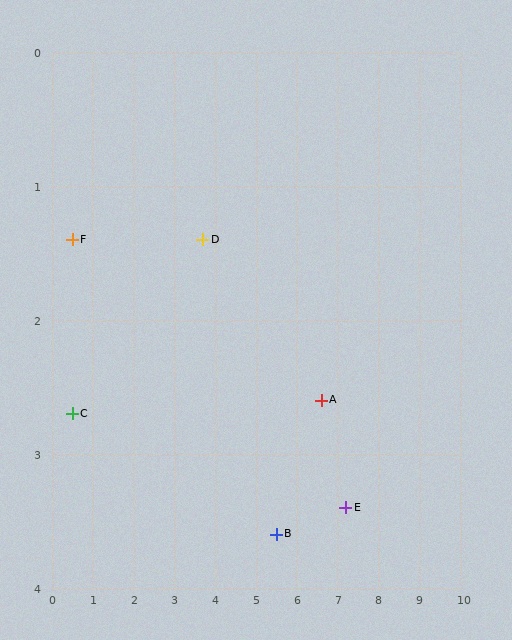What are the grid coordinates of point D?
Point D is at approximately (3.7, 1.4).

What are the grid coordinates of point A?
Point A is at approximately (6.6, 2.6).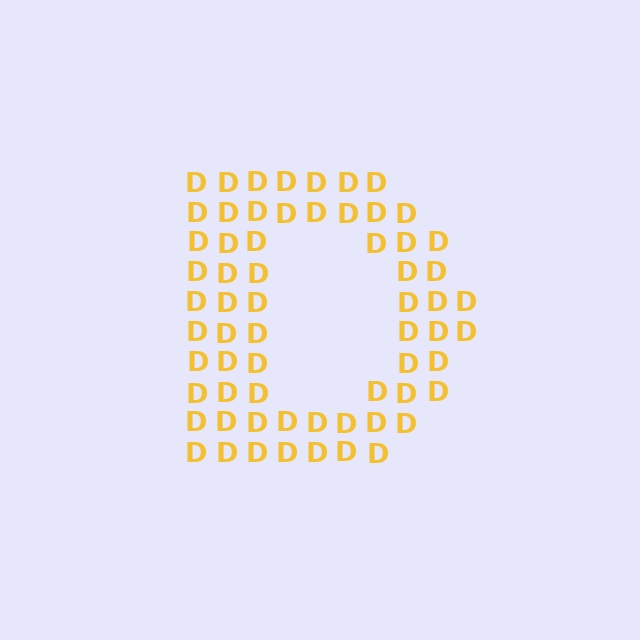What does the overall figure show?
The overall figure shows the letter D.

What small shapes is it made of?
It is made of small letter D's.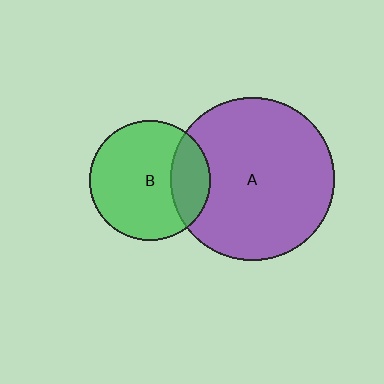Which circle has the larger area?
Circle A (purple).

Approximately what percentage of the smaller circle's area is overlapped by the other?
Approximately 25%.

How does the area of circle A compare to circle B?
Approximately 1.9 times.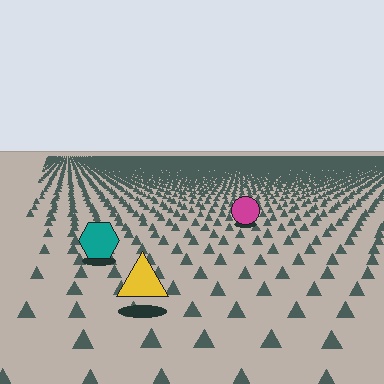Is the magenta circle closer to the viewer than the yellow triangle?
No. The yellow triangle is closer — you can tell from the texture gradient: the ground texture is coarser near it.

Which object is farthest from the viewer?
The magenta circle is farthest from the viewer. It appears smaller and the ground texture around it is denser.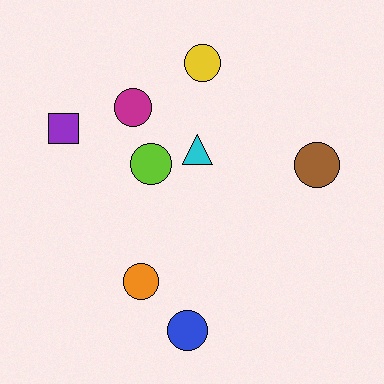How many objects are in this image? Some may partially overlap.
There are 8 objects.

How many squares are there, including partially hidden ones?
There is 1 square.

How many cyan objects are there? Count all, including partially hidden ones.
There is 1 cyan object.